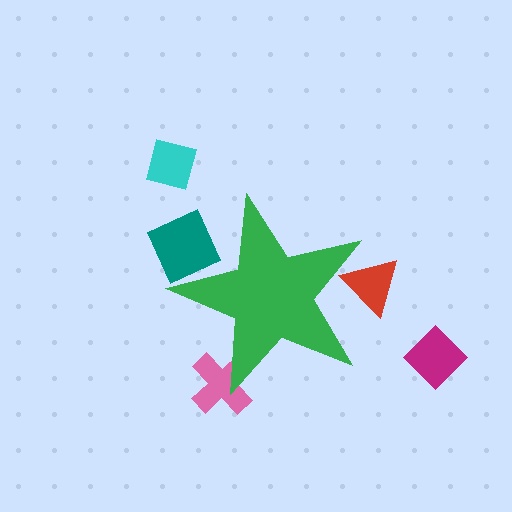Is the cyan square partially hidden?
No, the cyan square is fully visible.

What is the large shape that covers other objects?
A green star.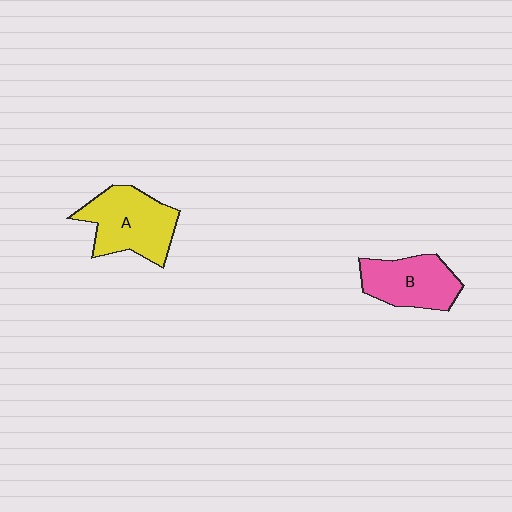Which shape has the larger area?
Shape A (yellow).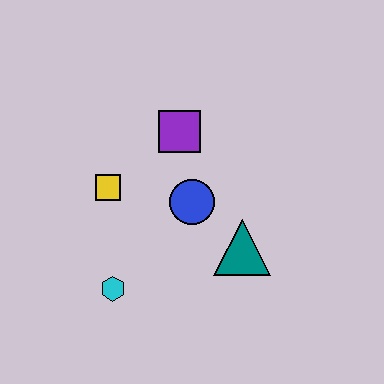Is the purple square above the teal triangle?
Yes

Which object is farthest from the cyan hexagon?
The purple square is farthest from the cyan hexagon.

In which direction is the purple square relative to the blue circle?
The purple square is above the blue circle.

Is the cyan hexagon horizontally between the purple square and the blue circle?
No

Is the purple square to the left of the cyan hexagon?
No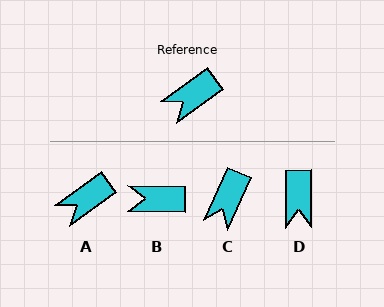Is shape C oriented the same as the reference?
No, it is off by about 30 degrees.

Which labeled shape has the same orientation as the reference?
A.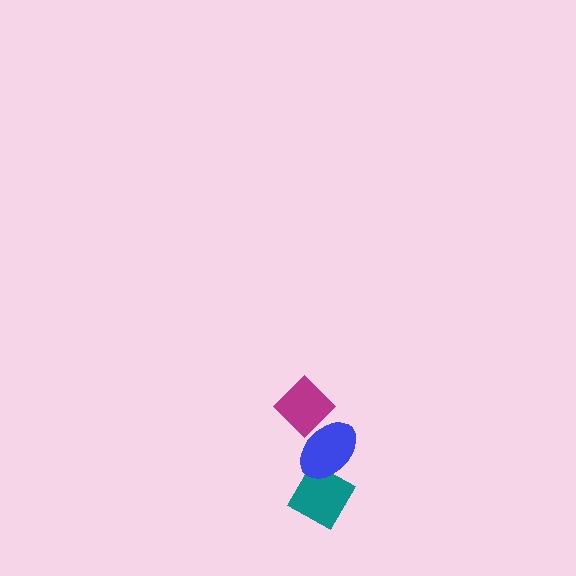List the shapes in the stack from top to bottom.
From top to bottom: the magenta diamond, the blue ellipse, the teal diamond.